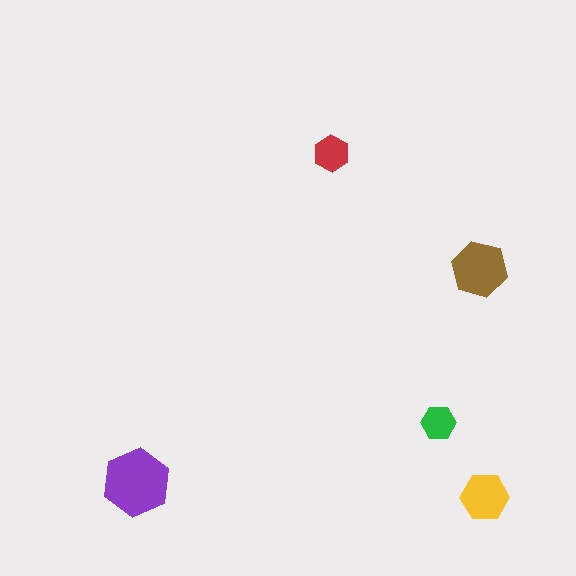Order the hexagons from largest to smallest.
the purple one, the brown one, the yellow one, the red one, the green one.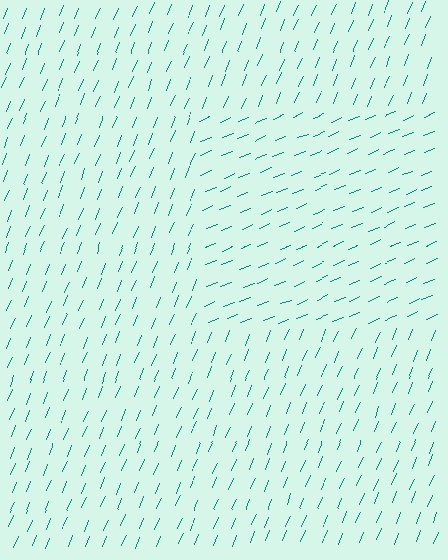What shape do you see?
I see a rectangle.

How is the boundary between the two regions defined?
The boundary is defined purely by a change in line orientation (approximately 45 degrees difference). All lines are the same color and thickness.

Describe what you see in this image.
The image is filled with small teal line segments. A rectangle region in the image has lines oriented differently from the surrounding lines, creating a visible texture boundary.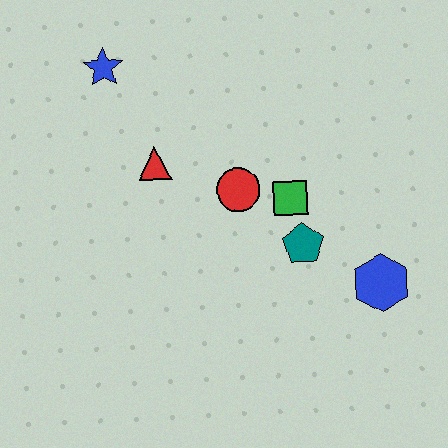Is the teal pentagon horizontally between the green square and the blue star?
No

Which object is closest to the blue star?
The red triangle is closest to the blue star.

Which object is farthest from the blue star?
The blue hexagon is farthest from the blue star.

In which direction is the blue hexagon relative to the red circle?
The blue hexagon is to the right of the red circle.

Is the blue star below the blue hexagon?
No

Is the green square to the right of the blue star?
Yes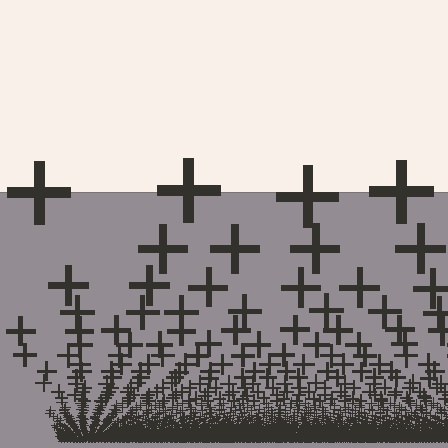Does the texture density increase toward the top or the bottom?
Density increases toward the bottom.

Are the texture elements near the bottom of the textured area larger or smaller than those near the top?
Smaller. The gradient is inverted — elements near the bottom are smaller and denser.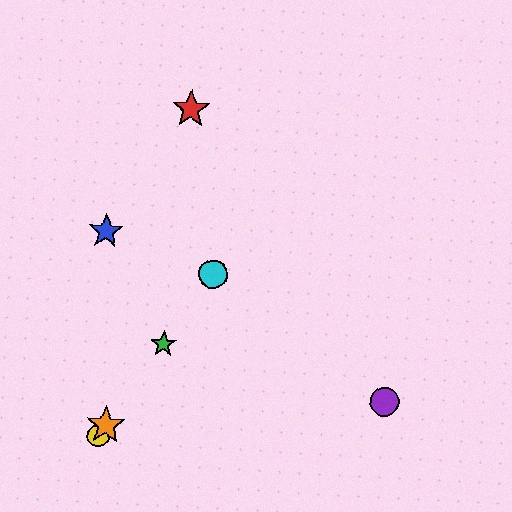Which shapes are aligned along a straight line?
The green star, the yellow circle, the orange star, the cyan circle are aligned along a straight line.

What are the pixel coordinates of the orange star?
The orange star is at (106, 425).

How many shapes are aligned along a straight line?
4 shapes (the green star, the yellow circle, the orange star, the cyan circle) are aligned along a straight line.